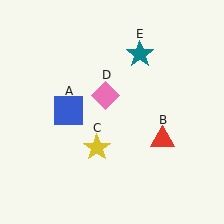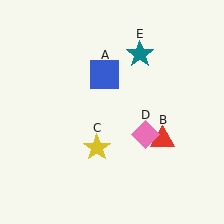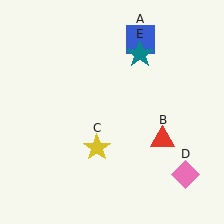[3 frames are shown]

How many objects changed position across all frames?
2 objects changed position: blue square (object A), pink diamond (object D).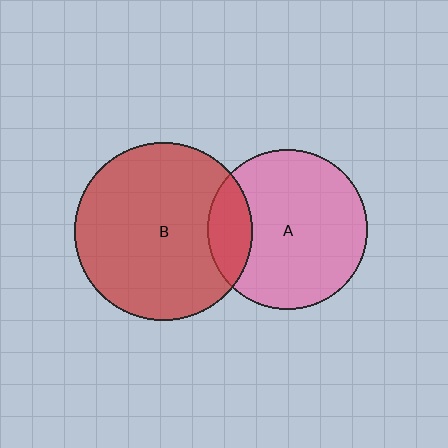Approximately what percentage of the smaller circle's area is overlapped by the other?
Approximately 20%.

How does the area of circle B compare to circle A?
Approximately 1.2 times.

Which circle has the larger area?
Circle B (red).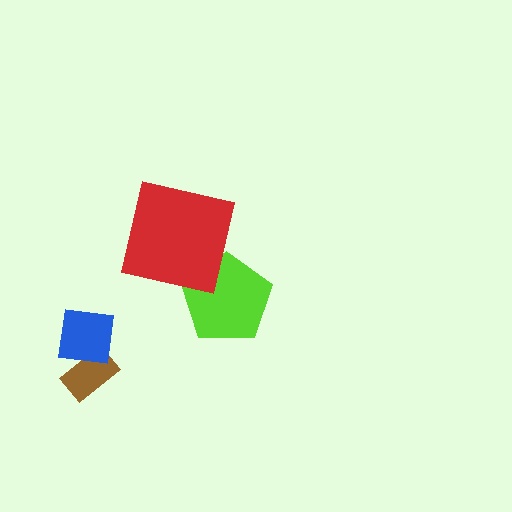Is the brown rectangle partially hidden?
Yes, it is partially covered by another shape.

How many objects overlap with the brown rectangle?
1 object overlaps with the brown rectangle.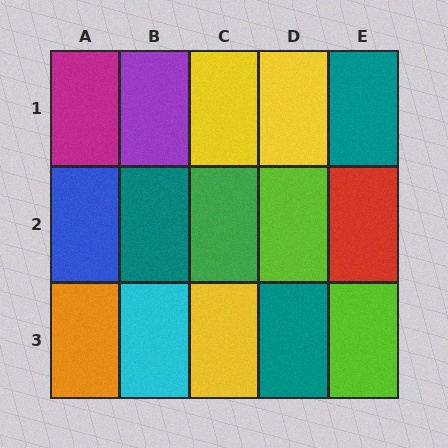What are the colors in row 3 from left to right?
Orange, cyan, yellow, teal, lime.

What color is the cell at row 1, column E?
Teal.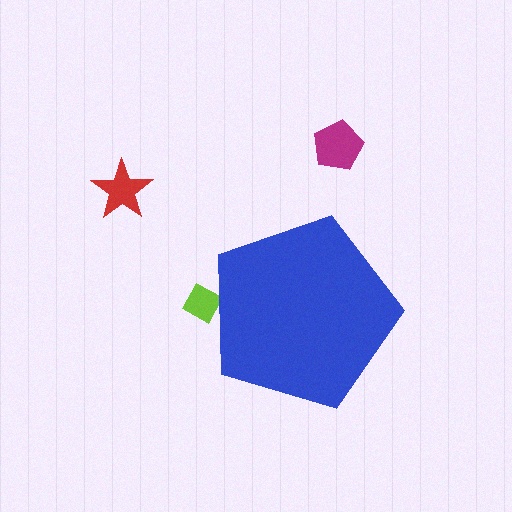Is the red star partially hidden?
No, the red star is fully visible.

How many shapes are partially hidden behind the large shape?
1 shape is partially hidden.